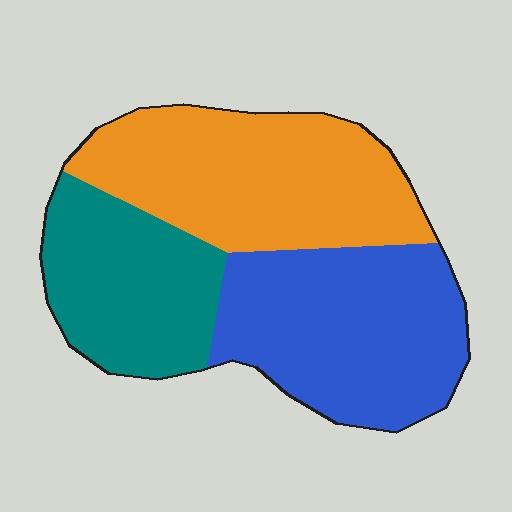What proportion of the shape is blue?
Blue takes up between a quarter and a half of the shape.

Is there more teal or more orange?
Orange.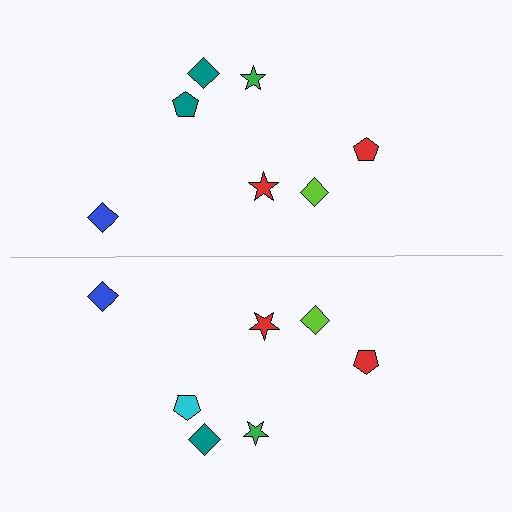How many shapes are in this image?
There are 14 shapes in this image.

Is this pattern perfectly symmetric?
No, the pattern is not perfectly symmetric. The cyan pentagon on the bottom side breaks the symmetry — its mirror counterpart is teal.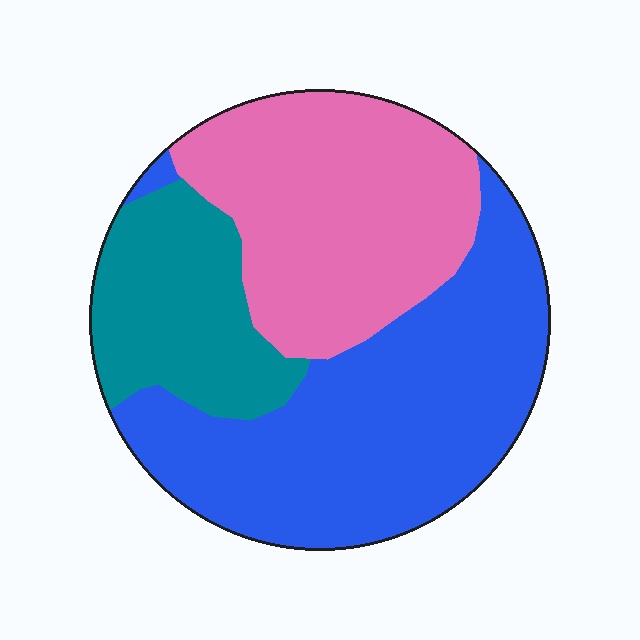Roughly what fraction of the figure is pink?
Pink covers about 35% of the figure.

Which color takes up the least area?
Teal, at roughly 20%.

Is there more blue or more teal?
Blue.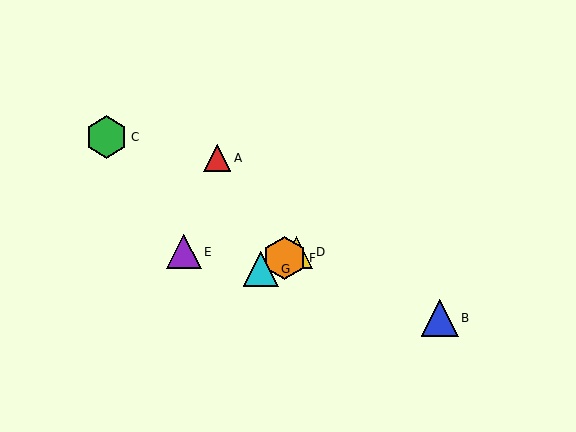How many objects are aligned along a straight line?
3 objects (D, F, G) are aligned along a straight line.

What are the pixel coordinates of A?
Object A is at (217, 158).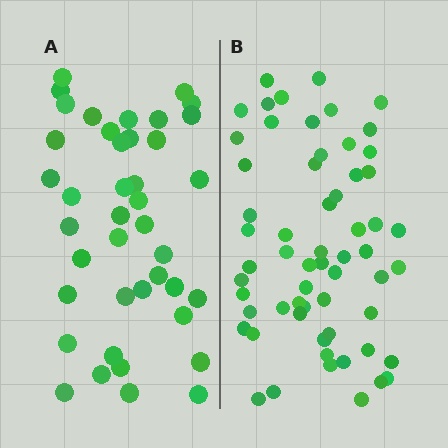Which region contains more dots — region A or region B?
Region B (the right region) has more dots.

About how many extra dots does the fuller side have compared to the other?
Region B has approximately 20 more dots than region A.